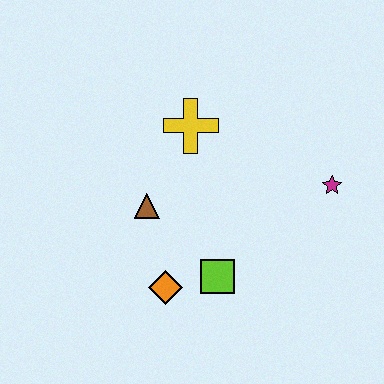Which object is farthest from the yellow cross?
The orange diamond is farthest from the yellow cross.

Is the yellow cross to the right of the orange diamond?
Yes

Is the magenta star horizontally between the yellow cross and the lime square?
No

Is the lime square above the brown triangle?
No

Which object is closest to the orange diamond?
The lime square is closest to the orange diamond.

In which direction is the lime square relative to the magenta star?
The lime square is to the left of the magenta star.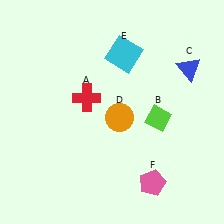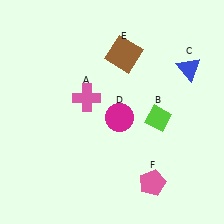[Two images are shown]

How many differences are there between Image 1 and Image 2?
There are 3 differences between the two images.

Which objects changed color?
A changed from red to pink. D changed from orange to magenta. E changed from cyan to brown.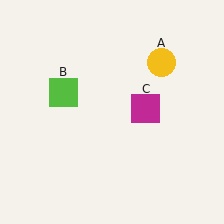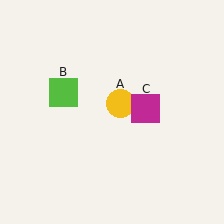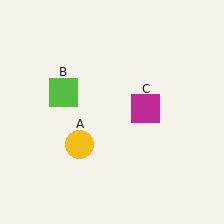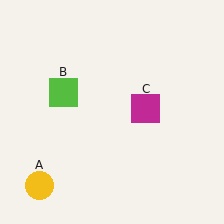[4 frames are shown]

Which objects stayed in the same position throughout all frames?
Lime square (object B) and magenta square (object C) remained stationary.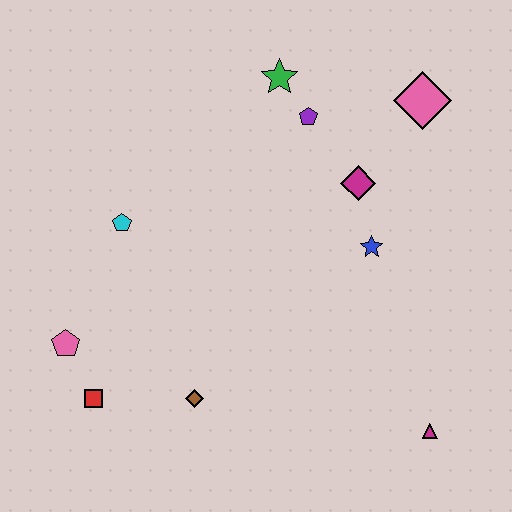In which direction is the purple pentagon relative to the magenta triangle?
The purple pentagon is above the magenta triangle.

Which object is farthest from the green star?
The magenta triangle is farthest from the green star.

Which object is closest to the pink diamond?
The magenta diamond is closest to the pink diamond.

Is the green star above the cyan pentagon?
Yes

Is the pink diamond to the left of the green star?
No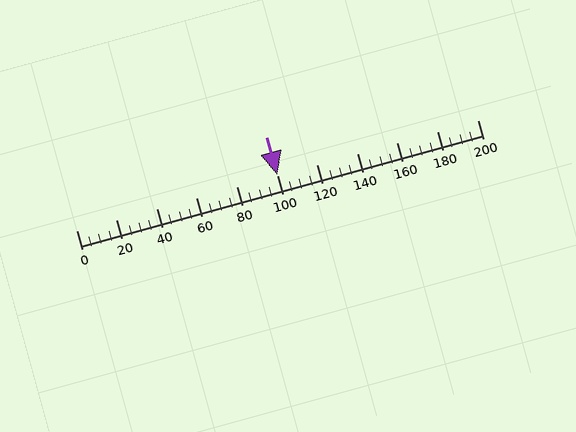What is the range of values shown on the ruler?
The ruler shows values from 0 to 200.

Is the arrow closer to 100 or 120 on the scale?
The arrow is closer to 100.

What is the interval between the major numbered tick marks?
The major tick marks are spaced 20 units apart.